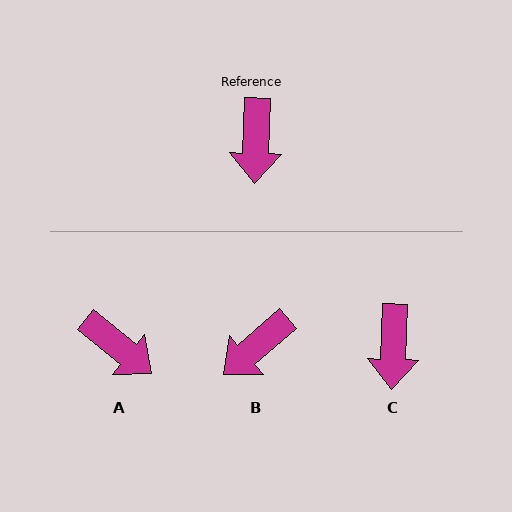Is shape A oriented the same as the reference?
No, it is off by about 53 degrees.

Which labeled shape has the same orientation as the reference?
C.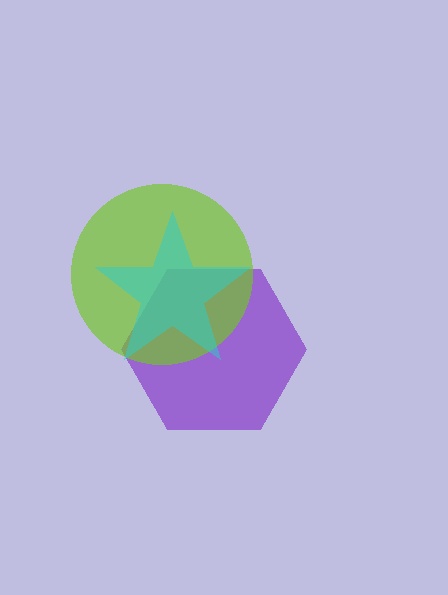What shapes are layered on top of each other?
The layered shapes are: a purple hexagon, a lime circle, a cyan star.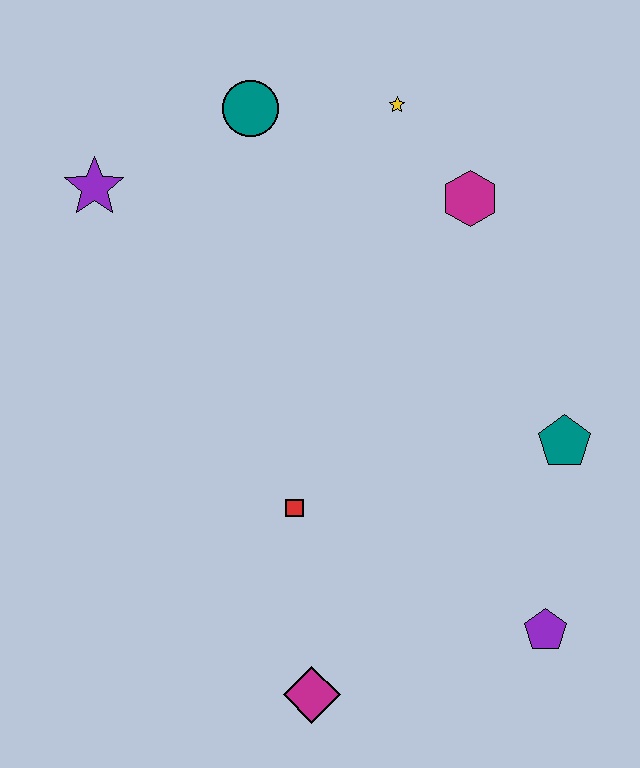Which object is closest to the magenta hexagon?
The yellow star is closest to the magenta hexagon.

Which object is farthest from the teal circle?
The purple pentagon is farthest from the teal circle.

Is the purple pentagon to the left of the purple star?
No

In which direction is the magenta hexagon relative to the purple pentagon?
The magenta hexagon is above the purple pentagon.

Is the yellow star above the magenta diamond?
Yes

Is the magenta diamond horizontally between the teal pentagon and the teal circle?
Yes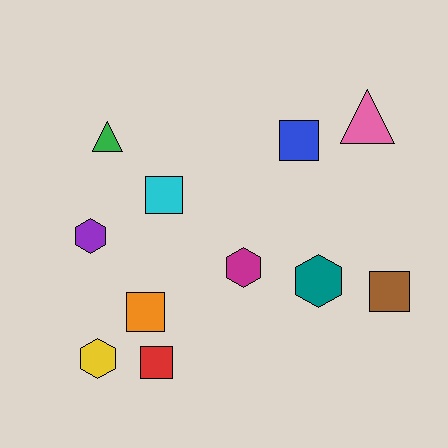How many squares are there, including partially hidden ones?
There are 5 squares.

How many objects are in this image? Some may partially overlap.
There are 11 objects.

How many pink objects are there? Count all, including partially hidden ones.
There is 1 pink object.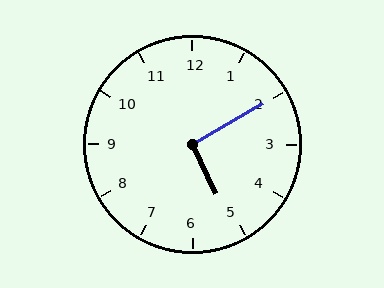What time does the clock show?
5:10.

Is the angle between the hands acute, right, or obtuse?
It is right.